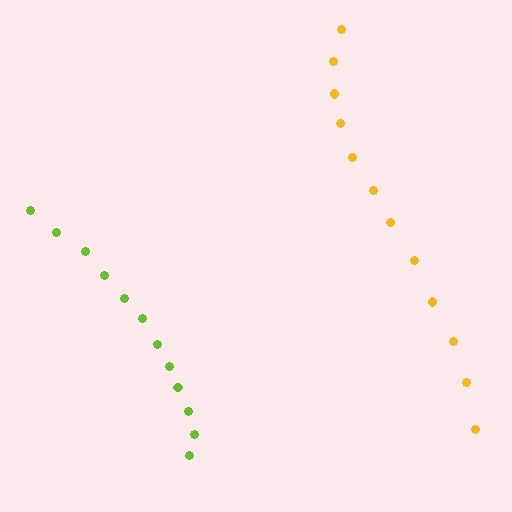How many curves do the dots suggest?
There are 2 distinct paths.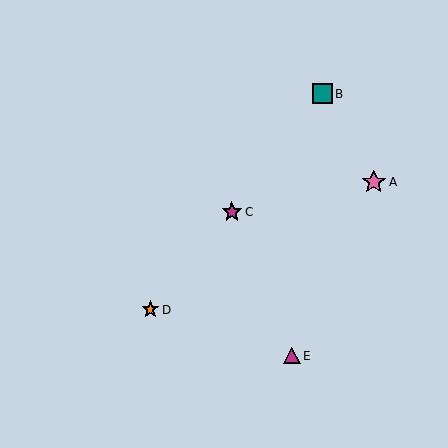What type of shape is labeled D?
Shape D is an orange star.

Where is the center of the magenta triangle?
The center of the magenta triangle is at (292, 356).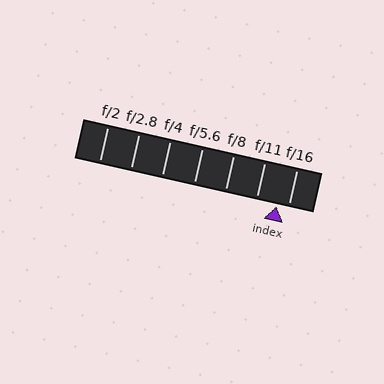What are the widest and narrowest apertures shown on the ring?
The widest aperture shown is f/2 and the narrowest is f/16.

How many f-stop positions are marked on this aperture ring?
There are 7 f-stop positions marked.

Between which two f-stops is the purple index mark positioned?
The index mark is between f/11 and f/16.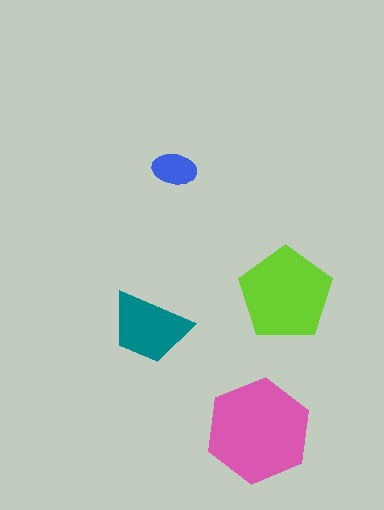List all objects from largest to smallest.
The pink hexagon, the lime pentagon, the teal trapezoid, the blue ellipse.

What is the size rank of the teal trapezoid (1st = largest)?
3rd.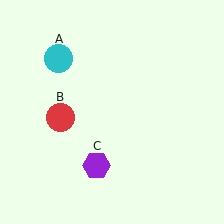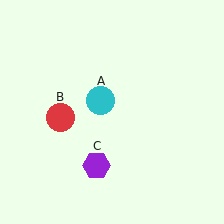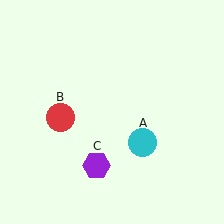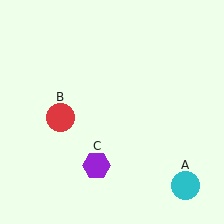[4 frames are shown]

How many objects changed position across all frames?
1 object changed position: cyan circle (object A).